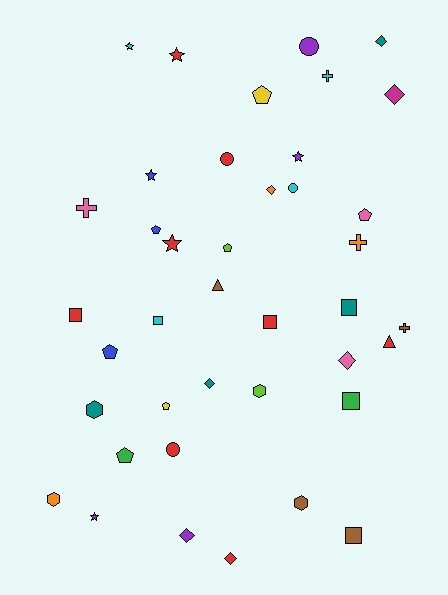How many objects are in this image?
There are 40 objects.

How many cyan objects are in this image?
There are 4 cyan objects.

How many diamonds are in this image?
There are 7 diamonds.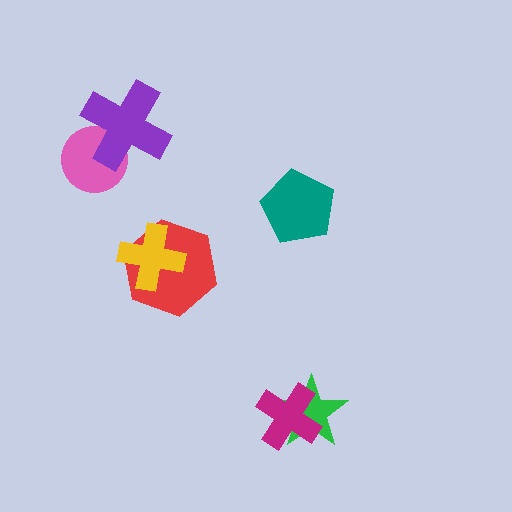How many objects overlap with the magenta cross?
1 object overlaps with the magenta cross.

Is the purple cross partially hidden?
No, no other shape covers it.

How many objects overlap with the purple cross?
1 object overlaps with the purple cross.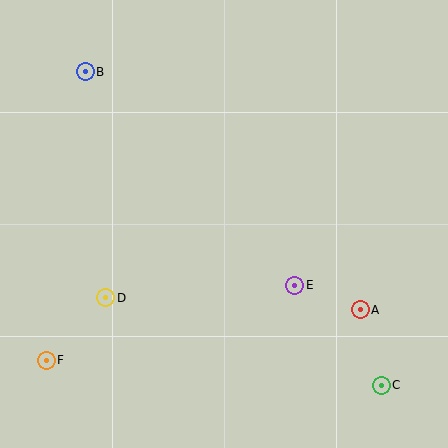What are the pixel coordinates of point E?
Point E is at (295, 285).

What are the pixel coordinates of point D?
Point D is at (106, 298).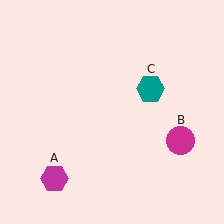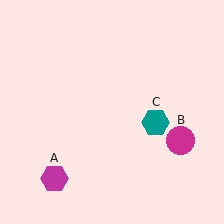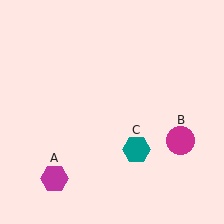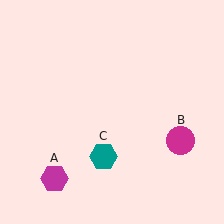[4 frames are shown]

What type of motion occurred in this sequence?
The teal hexagon (object C) rotated clockwise around the center of the scene.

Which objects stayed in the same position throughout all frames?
Magenta hexagon (object A) and magenta circle (object B) remained stationary.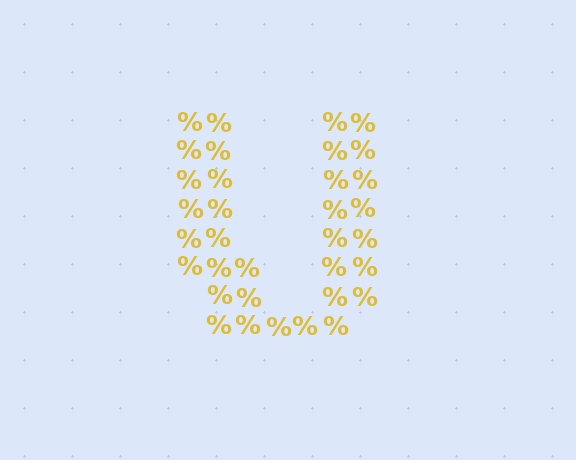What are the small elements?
The small elements are percent signs.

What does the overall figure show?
The overall figure shows the letter U.